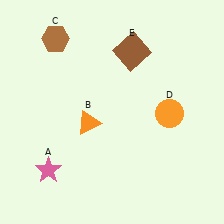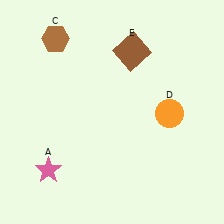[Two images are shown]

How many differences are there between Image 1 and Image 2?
There is 1 difference between the two images.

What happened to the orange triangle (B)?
The orange triangle (B) was removed in Image 2. It was in the bottom-left area of Image 1.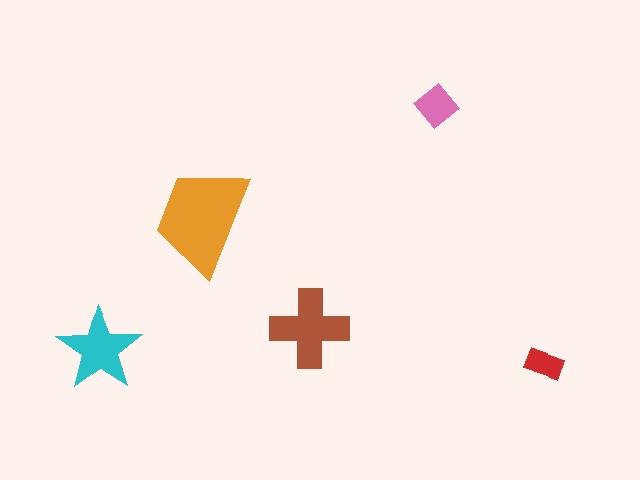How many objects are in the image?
There are 5 objects in the image.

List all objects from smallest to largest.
The red rectangle, the pink diamond, the cyan star, the brown cross, the orange trapezoid.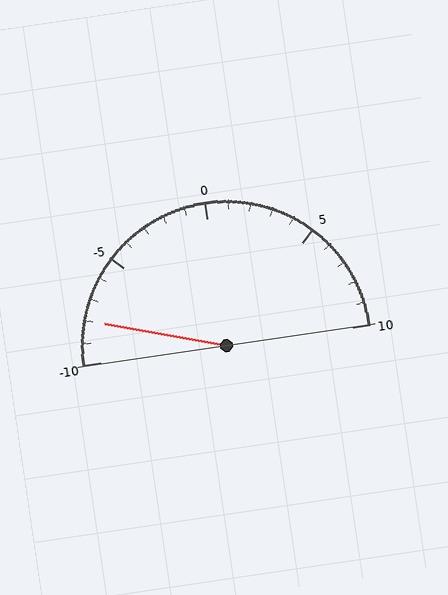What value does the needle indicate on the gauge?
The needle indicates approximately -8.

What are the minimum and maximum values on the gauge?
The gauge ranges from -10 to 10.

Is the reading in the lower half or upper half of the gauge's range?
The reading is in the lower half of the range (-10 to 10).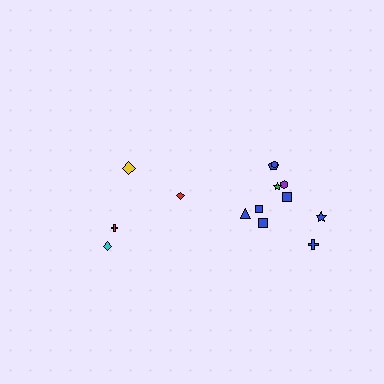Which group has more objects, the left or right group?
The right group.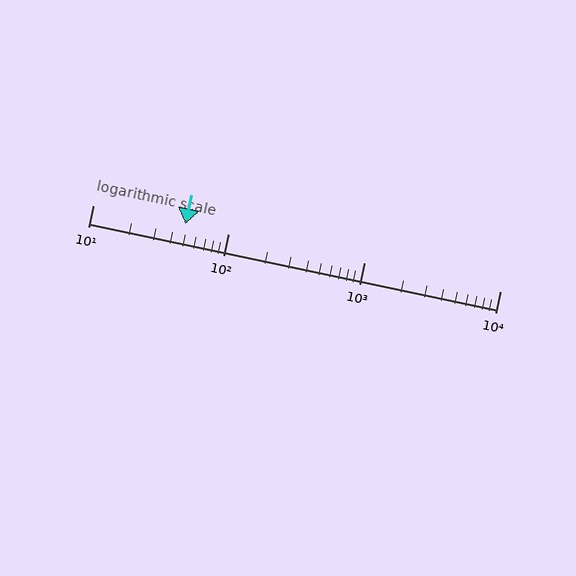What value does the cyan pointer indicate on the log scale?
The pointer indicates approximately 48.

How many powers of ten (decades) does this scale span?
The scale spans 3 decades, from 10 to 10000.